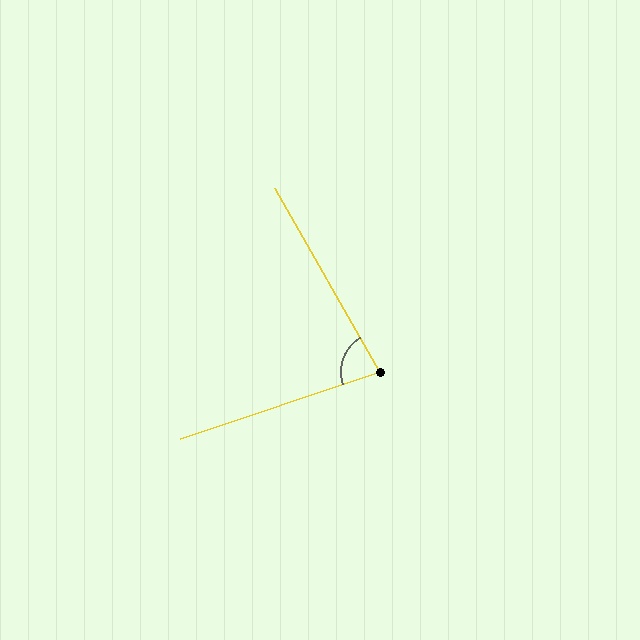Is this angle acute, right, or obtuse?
It is acute.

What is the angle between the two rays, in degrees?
Approximately 79 degrees.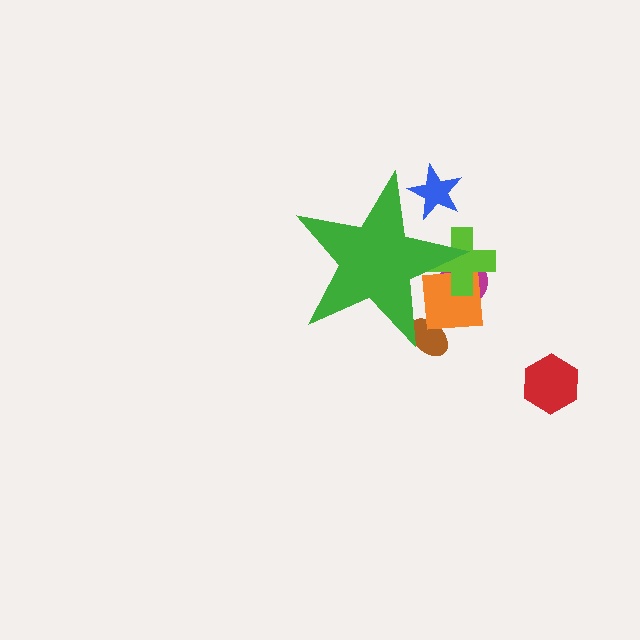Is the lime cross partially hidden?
Yes, the lime cross is partially hidden behind the green star.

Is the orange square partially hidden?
Yes, the orange square is partially hidden behind the green star.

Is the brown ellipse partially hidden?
Yes, the brown ellipse is partially hidden behind the green star.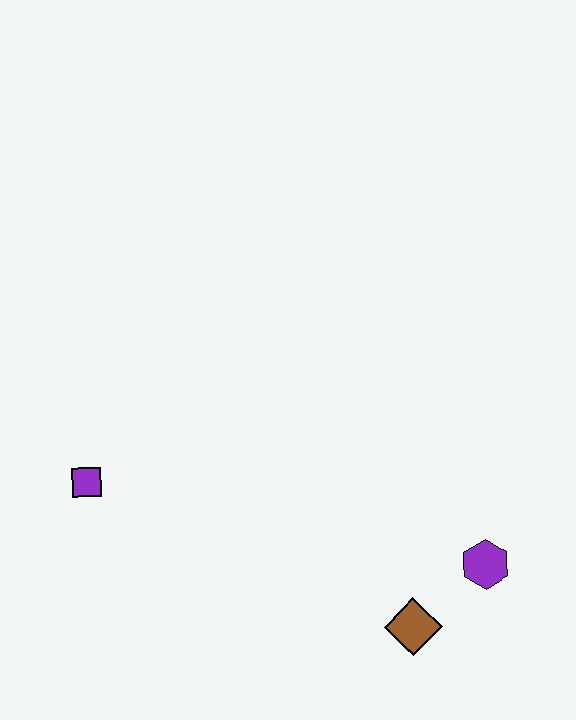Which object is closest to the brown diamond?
The purple hexagon is closest to the brown diamond.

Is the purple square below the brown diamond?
No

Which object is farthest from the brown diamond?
The purple square is farthest from the brown diamond.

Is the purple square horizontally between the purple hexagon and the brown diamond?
No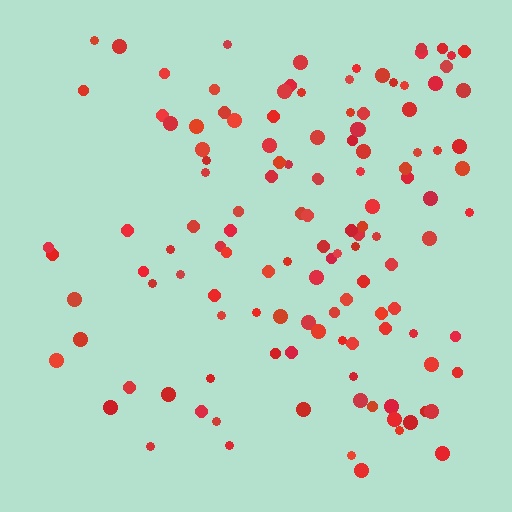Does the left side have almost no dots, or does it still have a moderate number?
Still a moderate number, just noticeably fewer than the right.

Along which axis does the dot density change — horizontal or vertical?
Horizontal.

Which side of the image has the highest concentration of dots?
The right.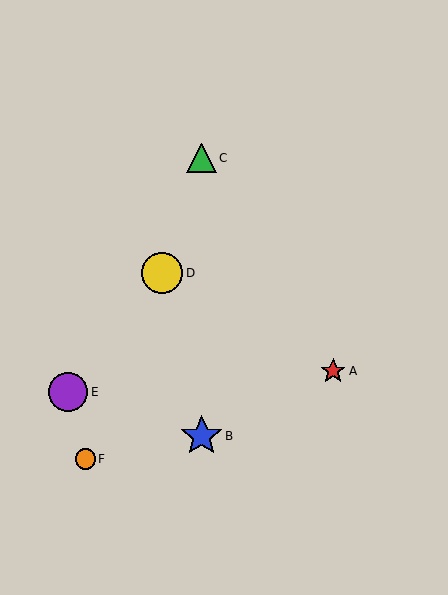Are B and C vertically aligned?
Yes, both are at x≈202.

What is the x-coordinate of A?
Object A is at x≈333.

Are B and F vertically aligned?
No, B is at x≈202 and F is at x≈85.